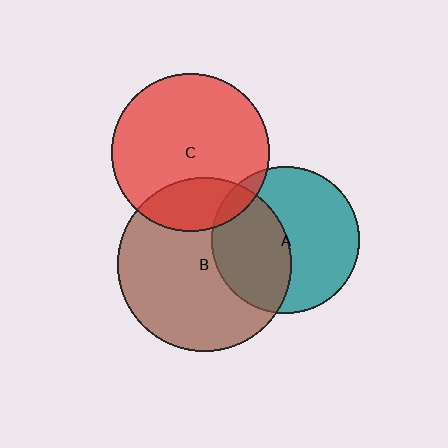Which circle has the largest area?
Circle B (brown).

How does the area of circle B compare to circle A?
Approximately 1.4 times.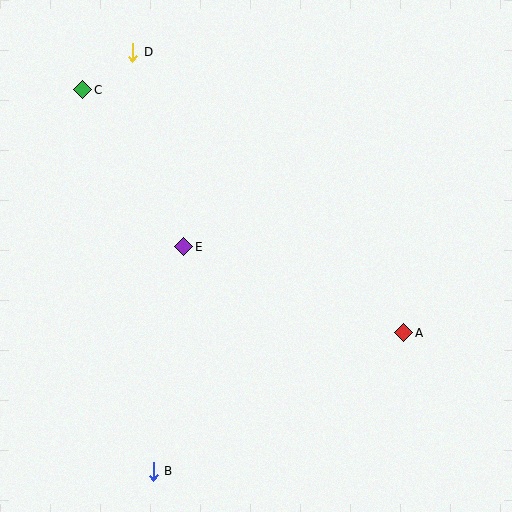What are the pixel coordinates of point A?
Point A is at (404, 333).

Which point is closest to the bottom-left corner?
Point B is closest to the bottom-left corner.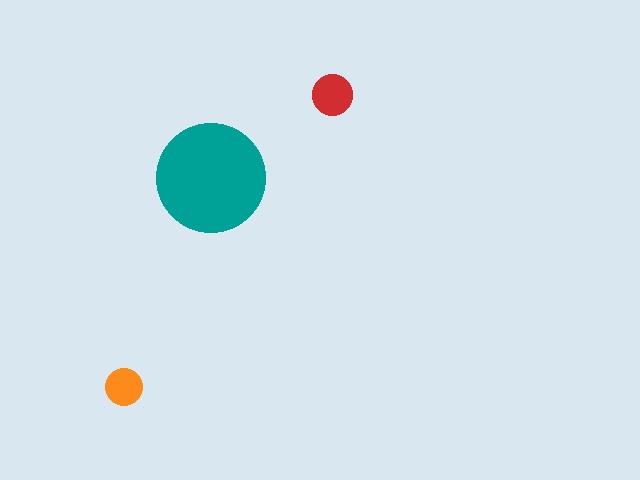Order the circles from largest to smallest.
the teal one, the red one, the orange one.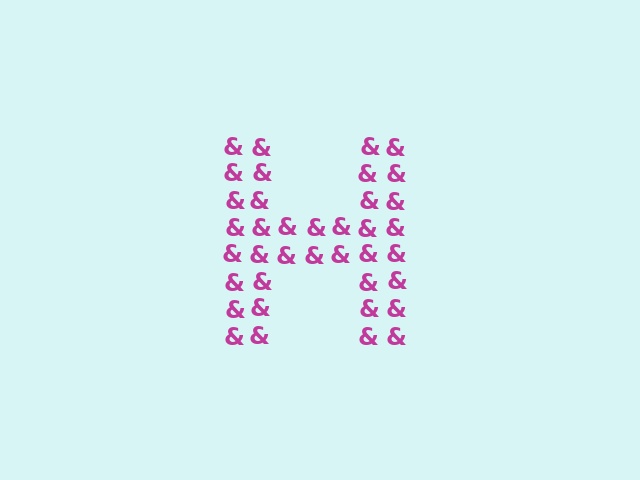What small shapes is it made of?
It is made of small ampersands.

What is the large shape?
The large shape is the letter H.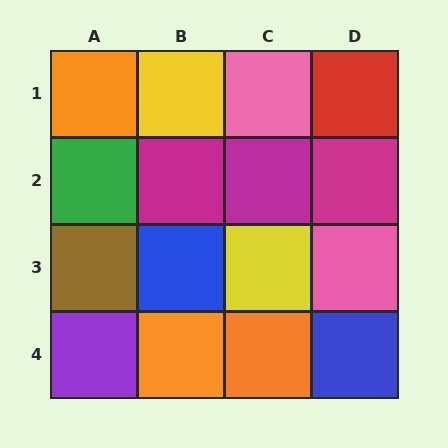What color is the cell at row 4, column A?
Purple.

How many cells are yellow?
2 cells are yellow.